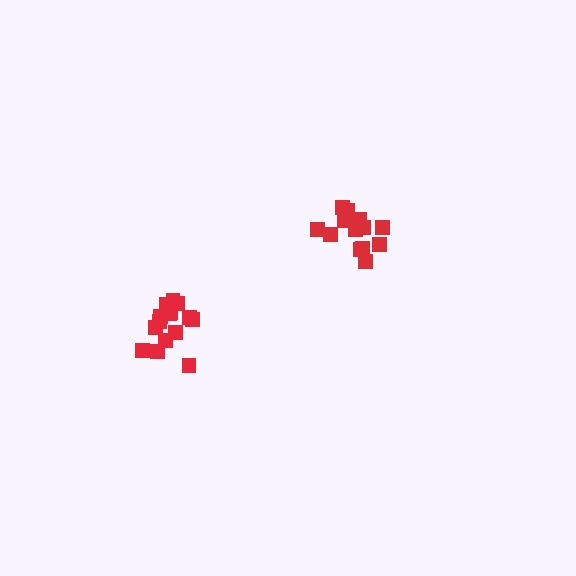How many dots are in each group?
Group 1: 15 dots, Group 2: 16 dots (31 total).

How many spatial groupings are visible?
There are 2 spatial groupings.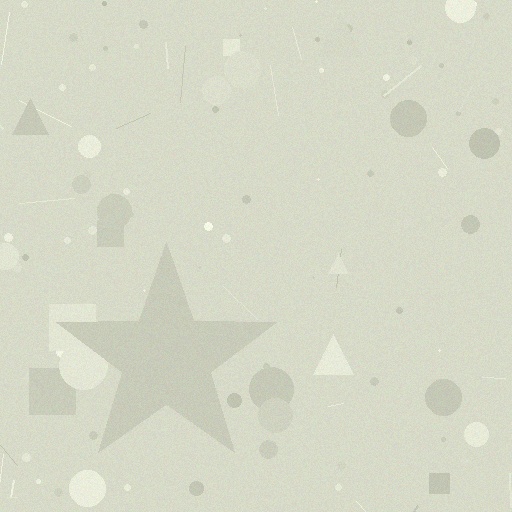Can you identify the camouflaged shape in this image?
The camouflaged shape is a star.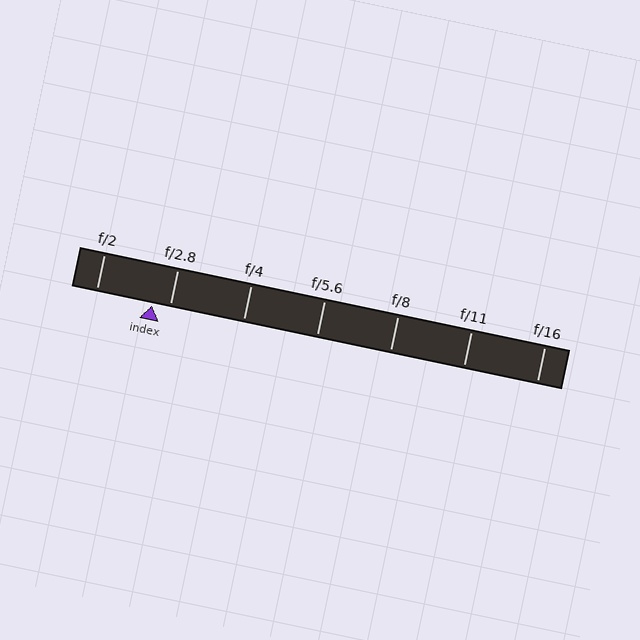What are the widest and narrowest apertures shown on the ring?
The widest aperture shown is f/2 and the narrowest is f/16.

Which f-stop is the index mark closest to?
The index mark is closest to f/2.8.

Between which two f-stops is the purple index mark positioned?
The index mark is between f/2 and f/2.8.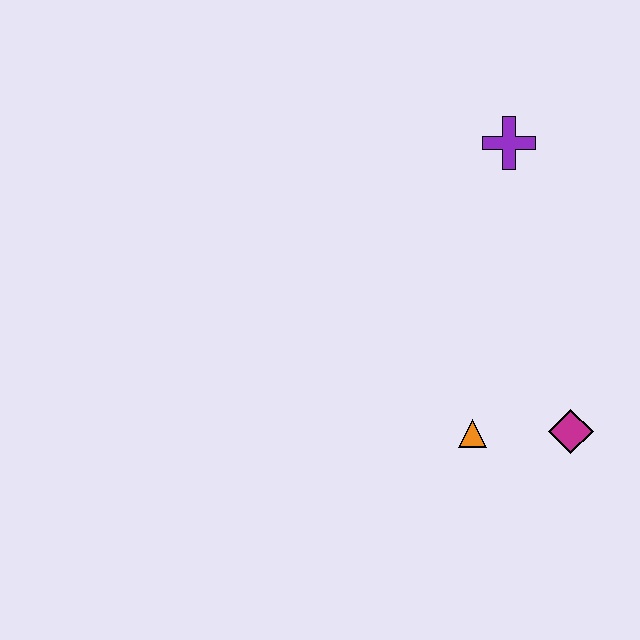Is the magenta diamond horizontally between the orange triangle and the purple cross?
No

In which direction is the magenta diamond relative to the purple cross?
The magenta diamond is below the purple cross.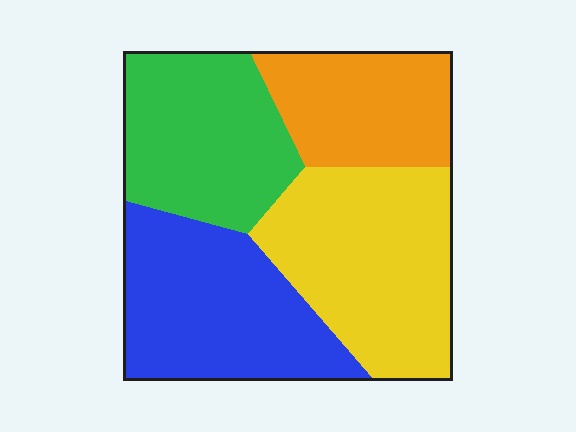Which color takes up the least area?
Orange, at roughly 20%.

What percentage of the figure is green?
Green covers 24% of the figure.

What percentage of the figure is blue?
Blue covers around 25% of the figure.